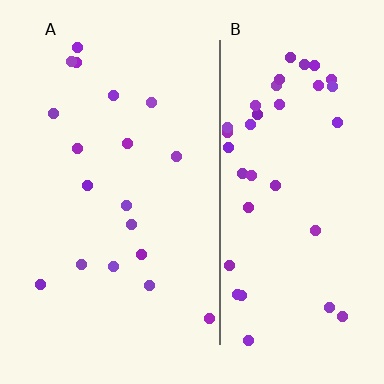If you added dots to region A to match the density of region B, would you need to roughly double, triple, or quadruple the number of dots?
Approximately double.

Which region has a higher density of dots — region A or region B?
B (the right).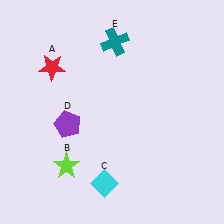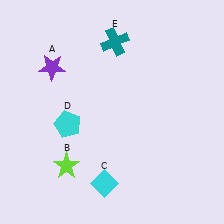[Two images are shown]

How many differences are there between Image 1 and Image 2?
There are 2 differences between the two images.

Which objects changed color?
A changed from red to purple. D changed from purple to cyan.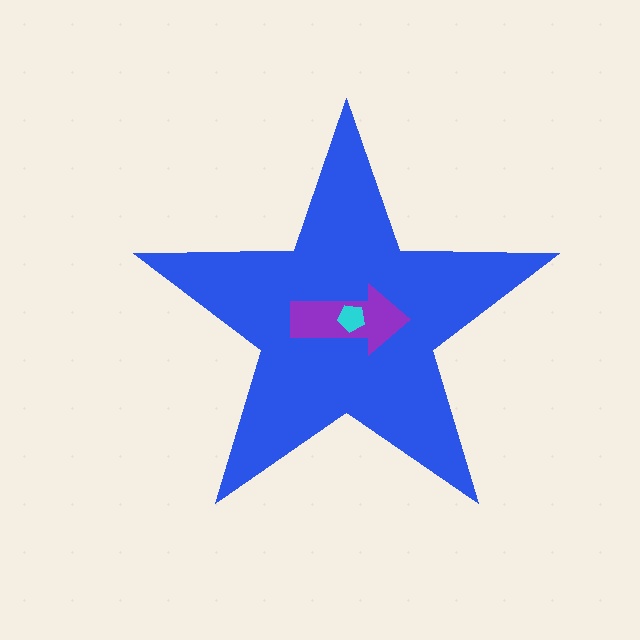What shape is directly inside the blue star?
The purple arrow.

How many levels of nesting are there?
3.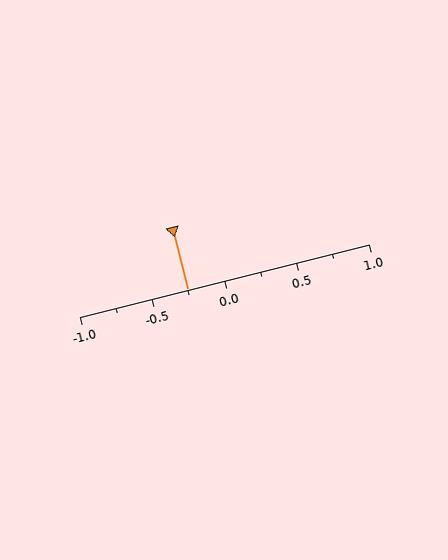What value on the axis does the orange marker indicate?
The marker indicates approximately -0.25.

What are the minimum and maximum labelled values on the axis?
The axis runs from -1.0 to 1.0.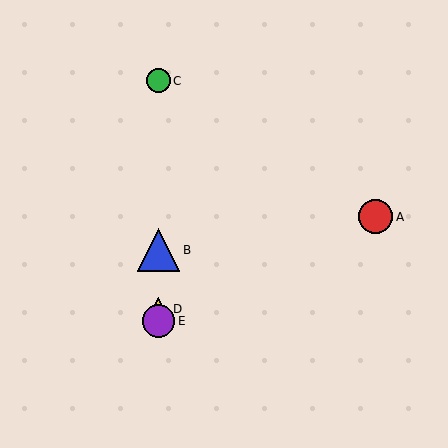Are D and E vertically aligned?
Yes, both are at x≈158.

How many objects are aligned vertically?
4 objects (B, C, D, E) are aligned vertically.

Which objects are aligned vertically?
Objects B, C, D, E are aligned vertically.